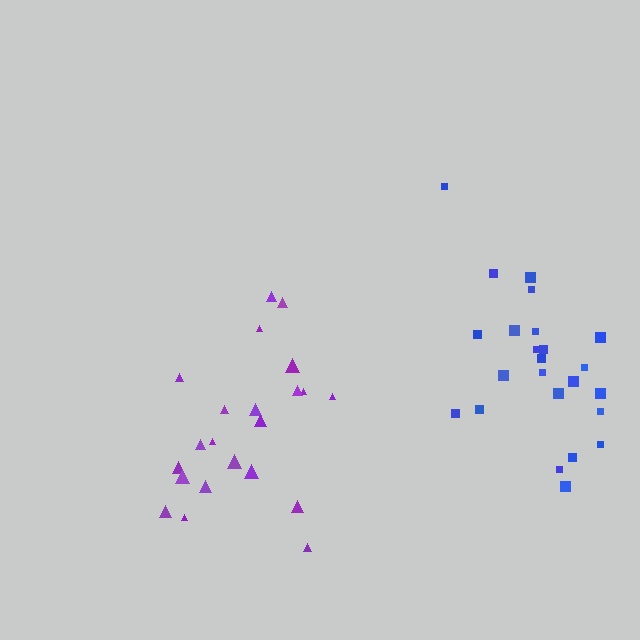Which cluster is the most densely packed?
Purple.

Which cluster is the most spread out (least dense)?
Blue.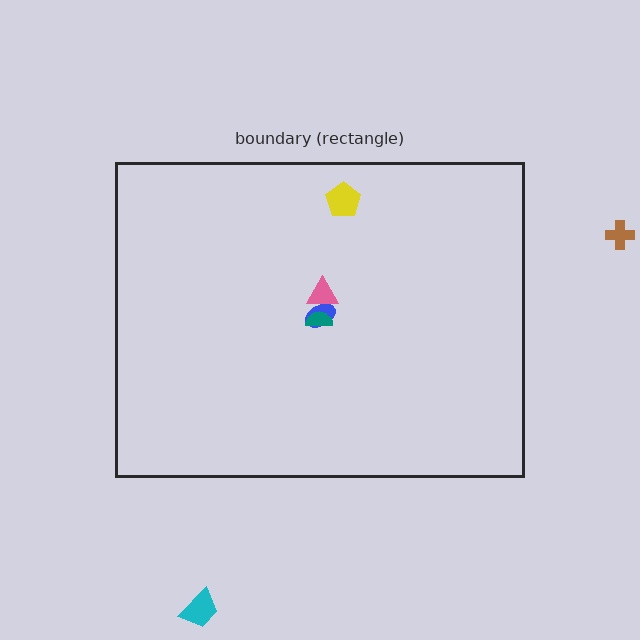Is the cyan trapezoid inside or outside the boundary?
Outside.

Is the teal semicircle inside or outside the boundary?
Inside.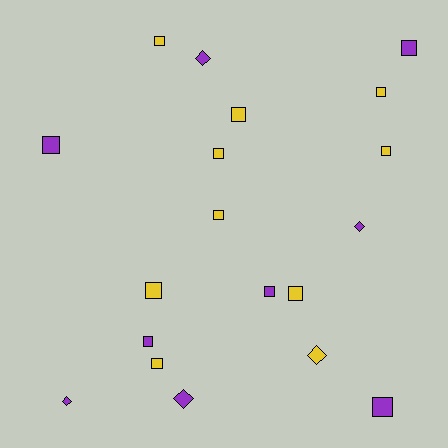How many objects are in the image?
There are 19 objects.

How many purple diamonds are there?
There are 4 purple diamonds.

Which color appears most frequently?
Yellow, with 10 objects.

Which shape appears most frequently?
Square, with 14 objects.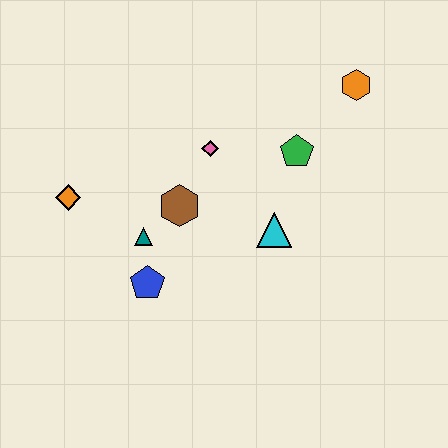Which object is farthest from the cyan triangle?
The orange diamond is farthest from the cyan triangle.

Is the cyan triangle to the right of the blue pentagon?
Yes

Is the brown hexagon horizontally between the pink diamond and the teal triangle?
Yes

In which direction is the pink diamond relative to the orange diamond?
The pink diamond is to the right of the orange diamond.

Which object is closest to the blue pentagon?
The teal triangle is closest to the blue pentagon.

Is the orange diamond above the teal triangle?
Yes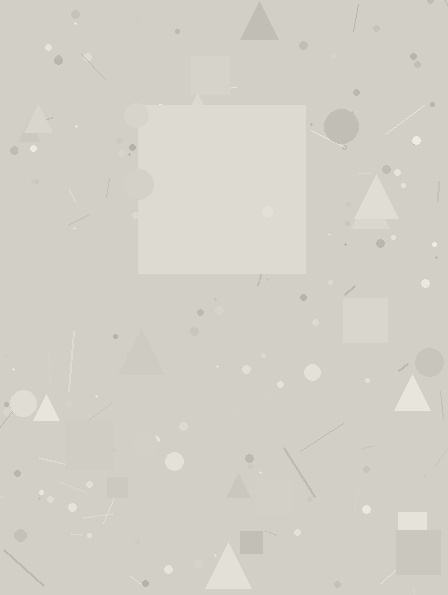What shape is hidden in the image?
A square is hidden in the image.